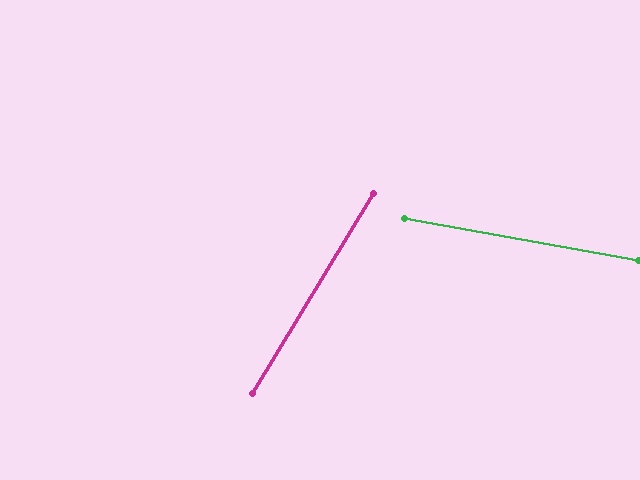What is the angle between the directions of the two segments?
Approximately 69 degrees.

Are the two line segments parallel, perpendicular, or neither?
Neither parallel nor perpendicular — they differ by about 69°.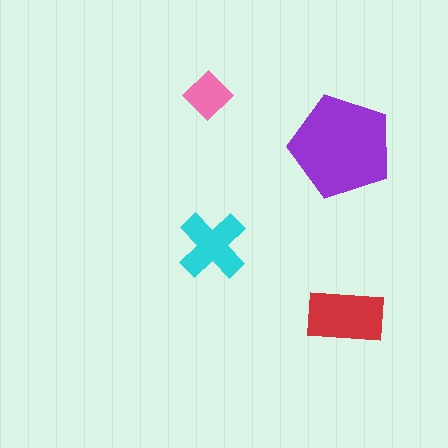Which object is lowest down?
The red rectangle is bottommost.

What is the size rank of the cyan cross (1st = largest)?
3rd.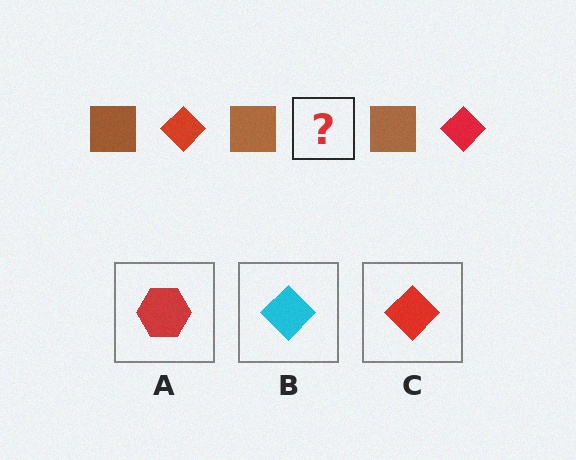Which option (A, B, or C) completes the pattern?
C.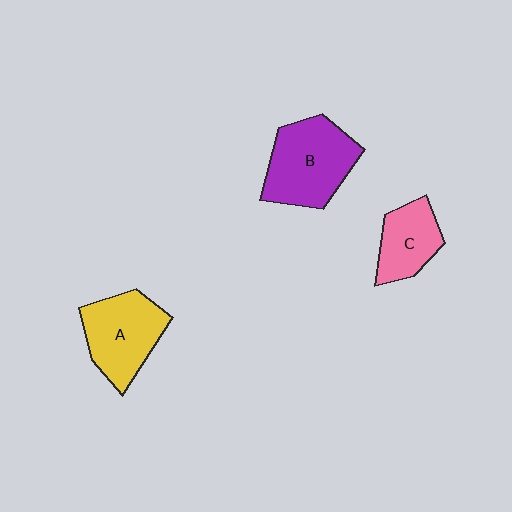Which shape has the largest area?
Shape B (purple).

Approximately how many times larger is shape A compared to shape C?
Approximately 1.4 times.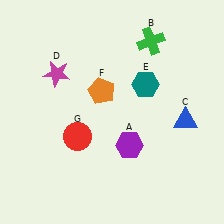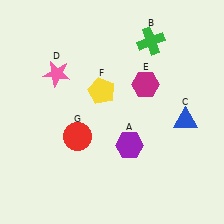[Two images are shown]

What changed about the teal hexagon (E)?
In Image 1, E is teal. In Image 2, it changed to magenta.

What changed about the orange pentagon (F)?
In Image 1, F is orange. In Image 2, it changed to yellow.